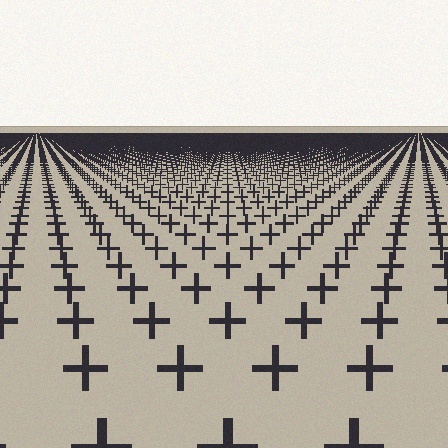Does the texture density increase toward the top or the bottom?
Density increases toward the top.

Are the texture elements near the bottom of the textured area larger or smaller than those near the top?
Larger. Near the bottom, elements are closer to the viewer and appear at a bigger on-screen size.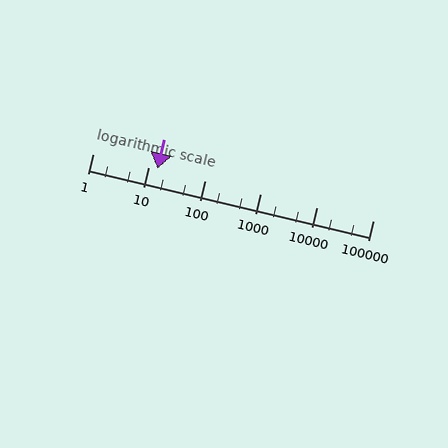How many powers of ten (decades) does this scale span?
The scale spans 5 decades, from 1 to 100000.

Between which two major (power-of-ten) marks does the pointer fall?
The pointer is between 10 and 100.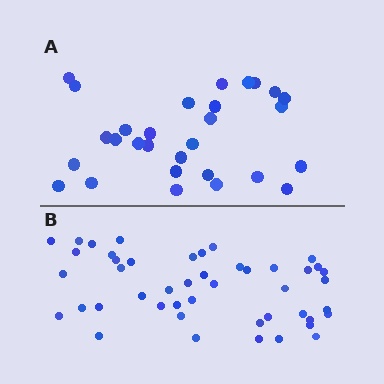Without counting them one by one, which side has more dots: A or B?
Region B (the bottom region) has more dots.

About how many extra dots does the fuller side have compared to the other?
Region B has approximately 15 more dots than region A.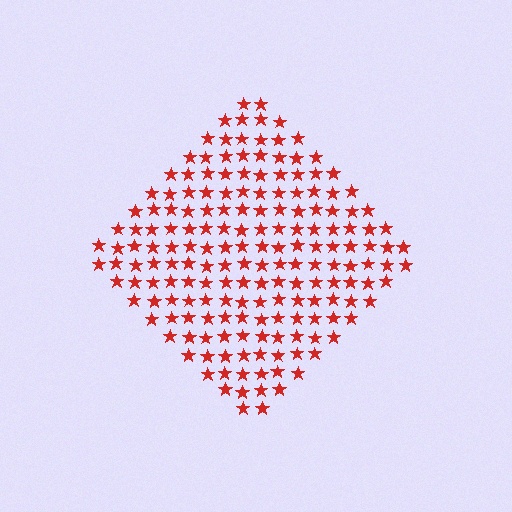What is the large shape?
The large shape is a diamond.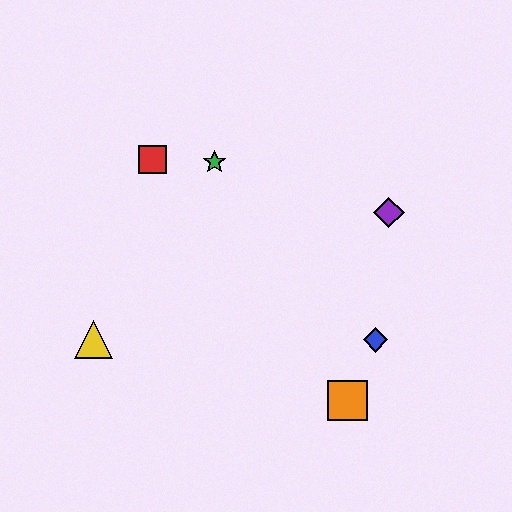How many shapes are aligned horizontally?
2 shapes (the blue diamond, the yellow triangle) are aligned horizontally.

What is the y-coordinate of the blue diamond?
The blue diamond is at y≈340.